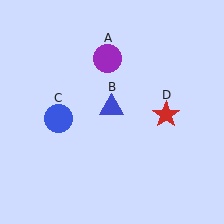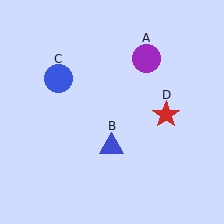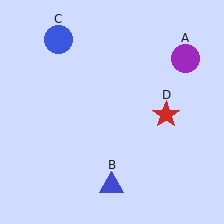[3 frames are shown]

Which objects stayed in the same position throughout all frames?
Red star (object D) remained stationary.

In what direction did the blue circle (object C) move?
The blue circle (object C) moved up.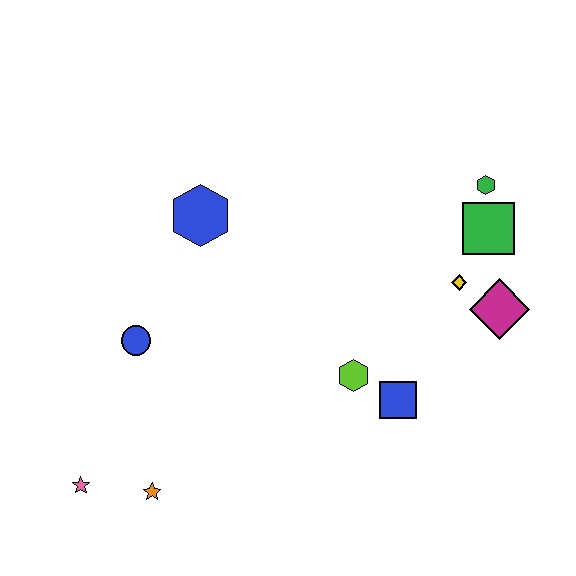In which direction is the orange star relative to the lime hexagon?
The orange star is to the left of the lime hexagon.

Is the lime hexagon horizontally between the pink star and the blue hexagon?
No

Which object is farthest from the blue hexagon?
The magenta diamond is farthest from the blue hexagon.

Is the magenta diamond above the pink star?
Yes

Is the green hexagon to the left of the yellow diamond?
No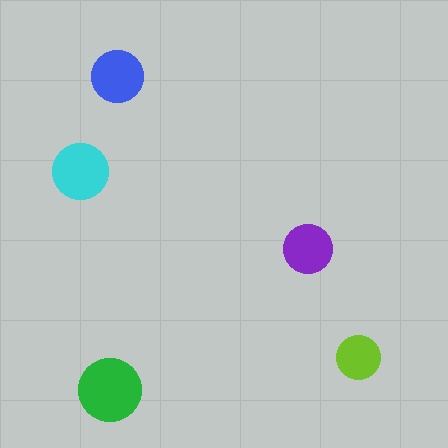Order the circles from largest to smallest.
the green one, the cyan one, the blue one, the purple one, the lime one.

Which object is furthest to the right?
The lime circle is rightmost.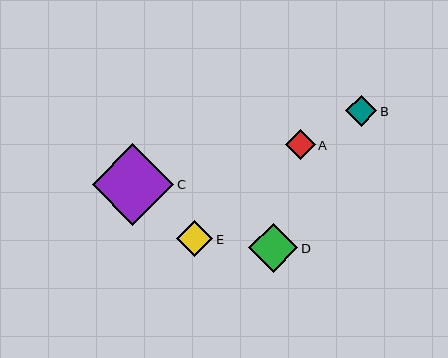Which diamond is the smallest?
Diamond A is the smallest with a size of approximately 30 pixels.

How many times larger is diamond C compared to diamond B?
Diamond C is approximately 2.7 times the size of diamond B.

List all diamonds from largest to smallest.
From largest to smallest: C, D, E, B, A.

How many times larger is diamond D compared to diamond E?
Diamond D is approximately 1.4 times the size of diamond E.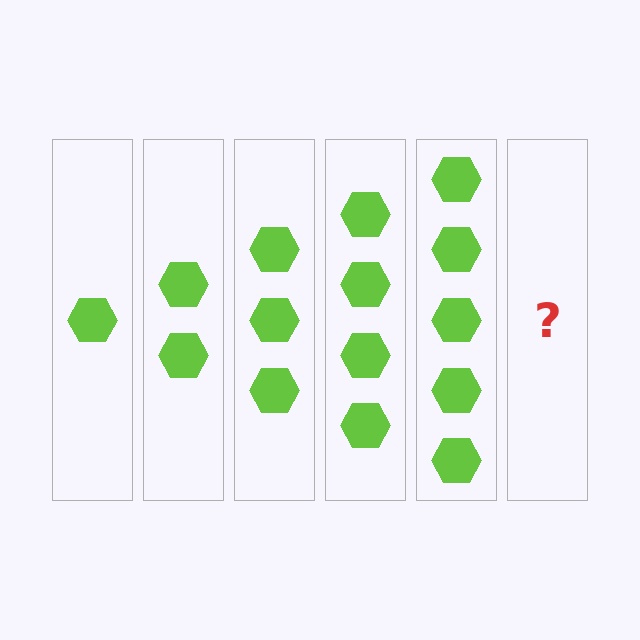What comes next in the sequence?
The next element should be 6 hexagons.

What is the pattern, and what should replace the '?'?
The pattern is that each step adds one more hexagon. The '?' should be 6 hexagons.